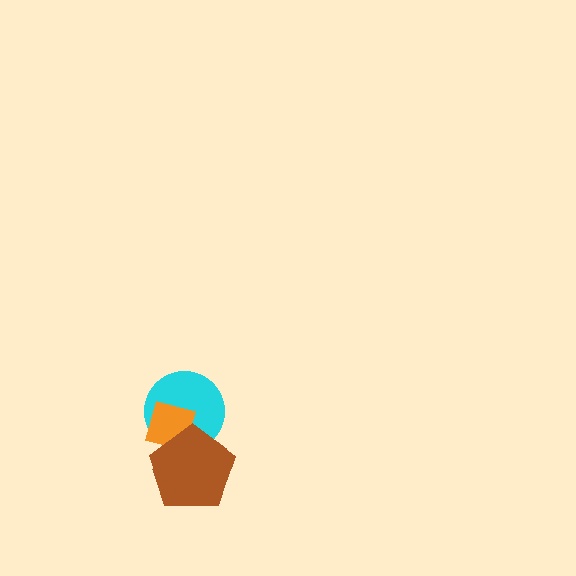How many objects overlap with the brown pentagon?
2 objects overlap with the brown pentagon.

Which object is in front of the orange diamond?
The brown pentagon is in front of the orange diamond.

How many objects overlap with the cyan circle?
2 objects overlap with the cyan circle.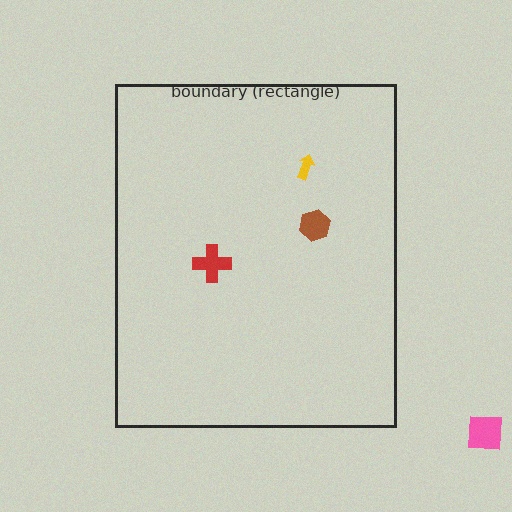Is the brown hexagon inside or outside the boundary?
Inside.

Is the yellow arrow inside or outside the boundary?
Inside.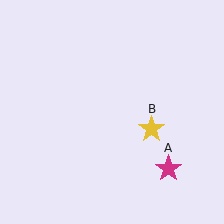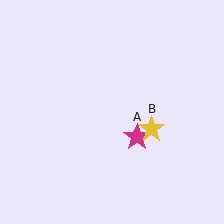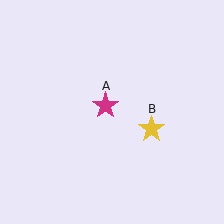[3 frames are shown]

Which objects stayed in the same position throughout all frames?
Yellow star (object B) remained stationary.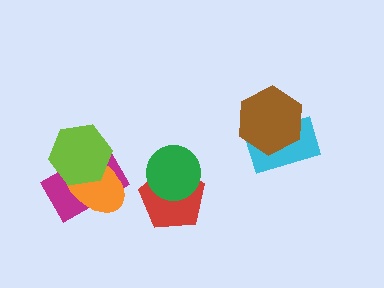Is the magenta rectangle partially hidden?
Yes, it is partially covered by another shape.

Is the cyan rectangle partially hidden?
Yes, it is partially covered by another shape.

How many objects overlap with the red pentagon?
1 object overlaps with the red pentagon.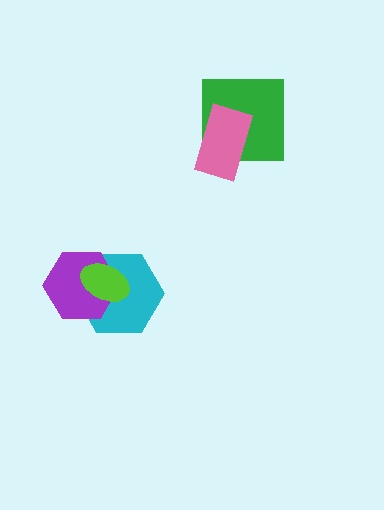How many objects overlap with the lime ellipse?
2 objects overlap with the lime ellipse.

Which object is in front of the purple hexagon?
The lime ellipse is in front of the purple hexagon.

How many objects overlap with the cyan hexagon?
2 objects overlap with the cyan hexagon.